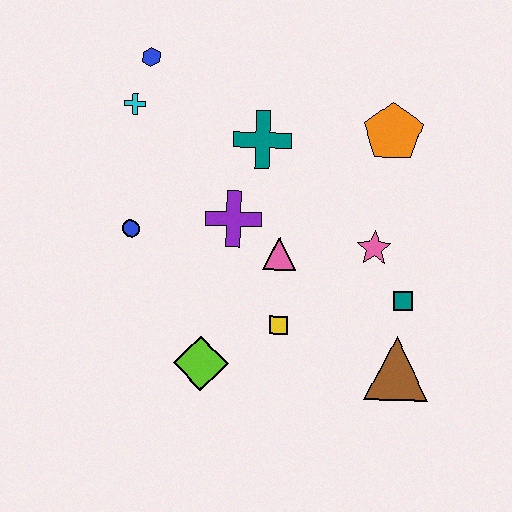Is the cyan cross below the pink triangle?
No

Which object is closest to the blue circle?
The purple cross is closest to the blue circle.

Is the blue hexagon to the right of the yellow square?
No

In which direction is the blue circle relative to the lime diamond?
The blue circle is above the lime diamond.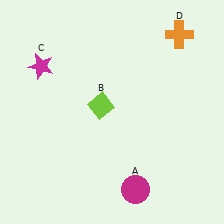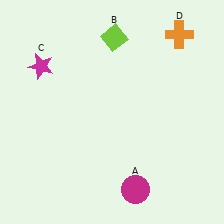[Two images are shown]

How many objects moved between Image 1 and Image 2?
1 object moved between the two images.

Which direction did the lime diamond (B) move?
The lime diamond (B) moved up.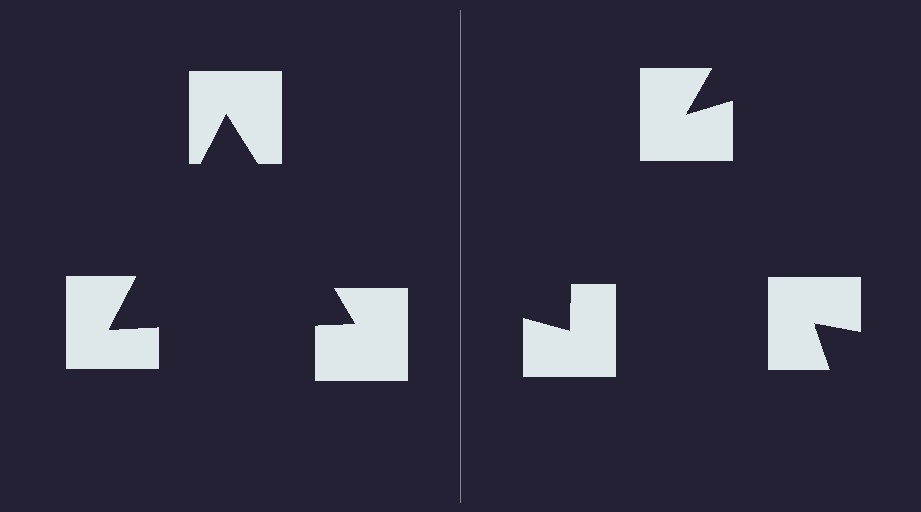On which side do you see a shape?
An illusory triangle appears on the left side. On the right side the wedge cuts are rotated, so no coherent shape forms.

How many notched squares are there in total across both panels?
6 — 3 on each side.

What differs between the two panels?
The notched squares are positioned identically on both sides; only the wedge orientations differ. On the left they align to a triangle; on the right they are misaligned.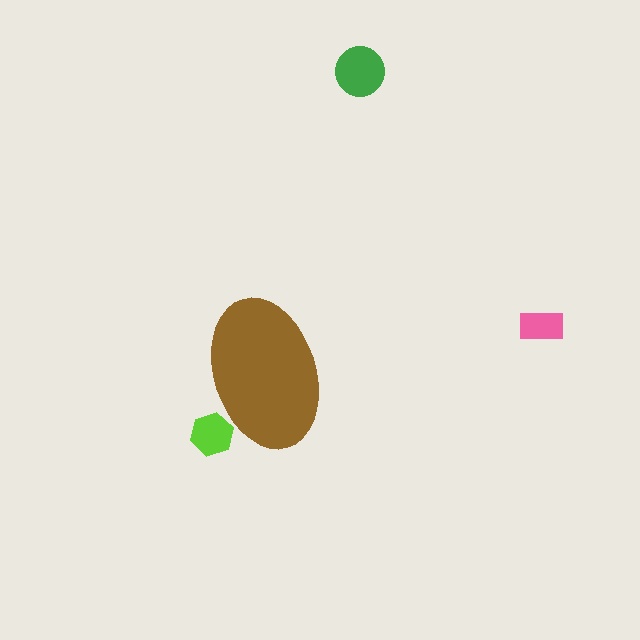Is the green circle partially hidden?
No, the green circle is fully visible.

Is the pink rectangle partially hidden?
No, the pink rectangle is fully visible.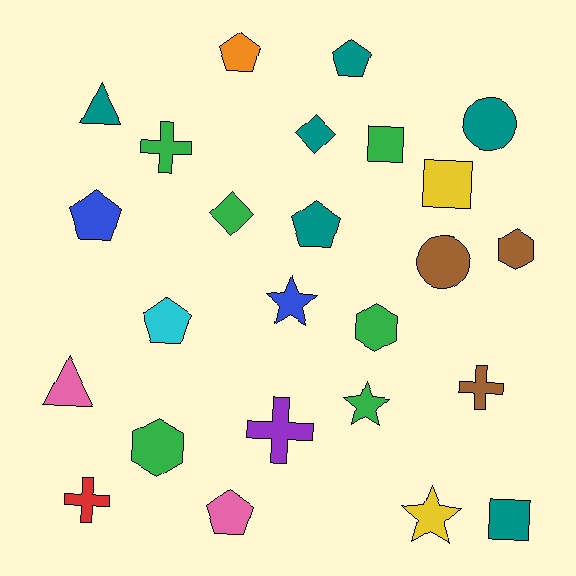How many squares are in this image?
There are 3 squares.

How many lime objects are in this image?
There are no lime objects.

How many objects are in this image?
There are 25 objects.